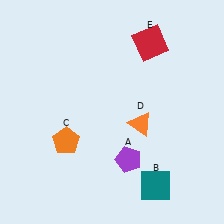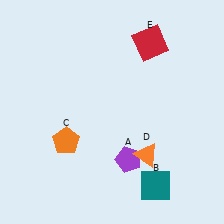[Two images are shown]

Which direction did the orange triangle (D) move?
The orange triangle (D) moved down.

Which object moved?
The orange triangle (D) moved down.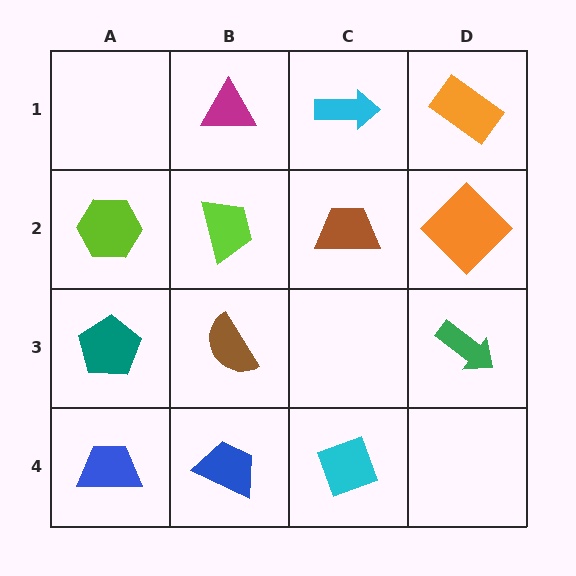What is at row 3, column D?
A green arrow.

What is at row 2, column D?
An orange diamond.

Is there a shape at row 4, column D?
No, that cell is empty.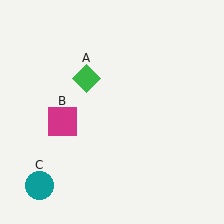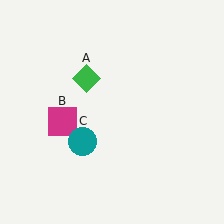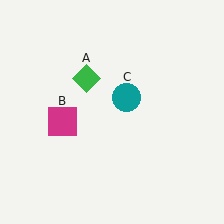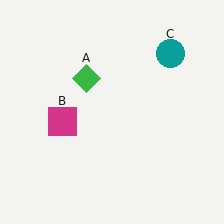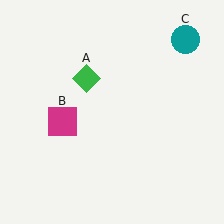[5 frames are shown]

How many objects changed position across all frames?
1 object changed position: teal circle (object C).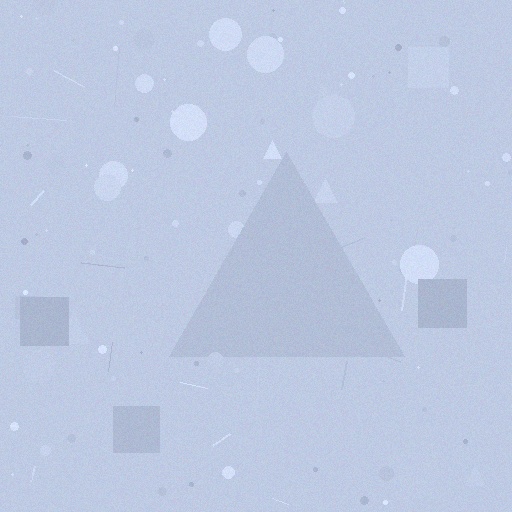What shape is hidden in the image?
A triangle is hidden in the image.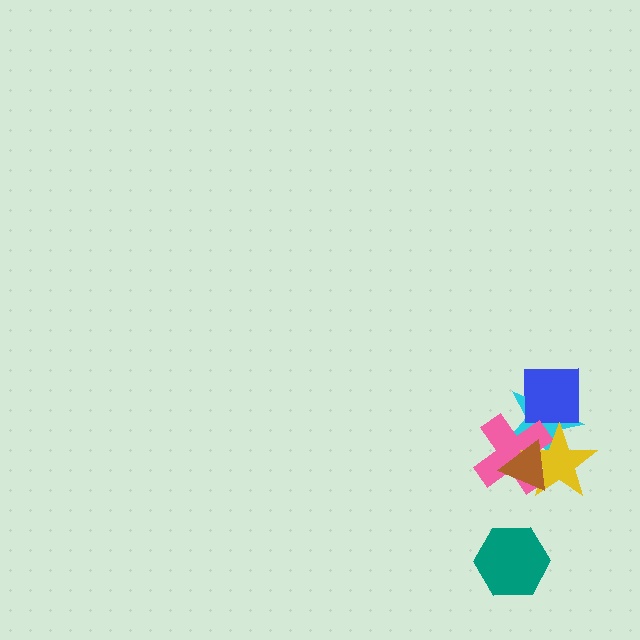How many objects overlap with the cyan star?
4 objects overlap with the cyan star.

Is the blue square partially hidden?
No, no other shape covers it.